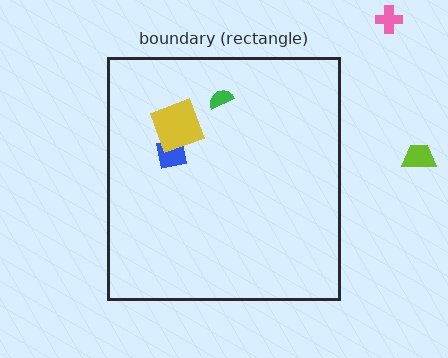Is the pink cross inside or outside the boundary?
Outside.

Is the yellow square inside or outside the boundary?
Inside.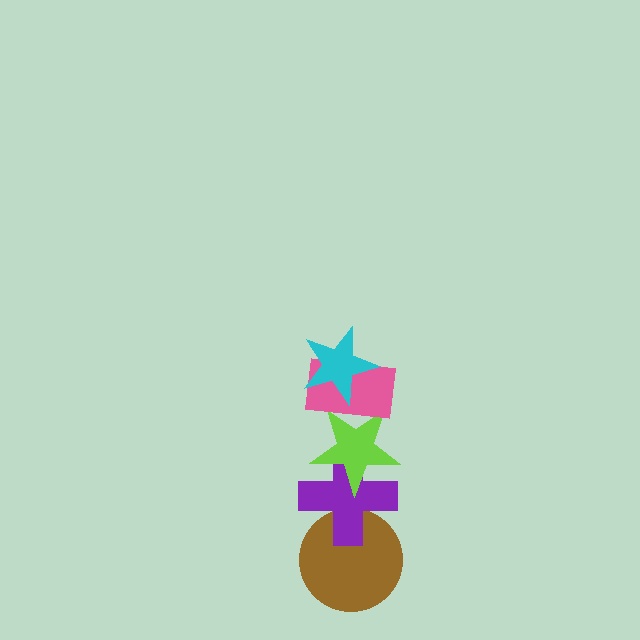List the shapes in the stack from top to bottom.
From top to bottom: the cyan star, the pink rectangle, the lime star, the purple cross, the brown circle.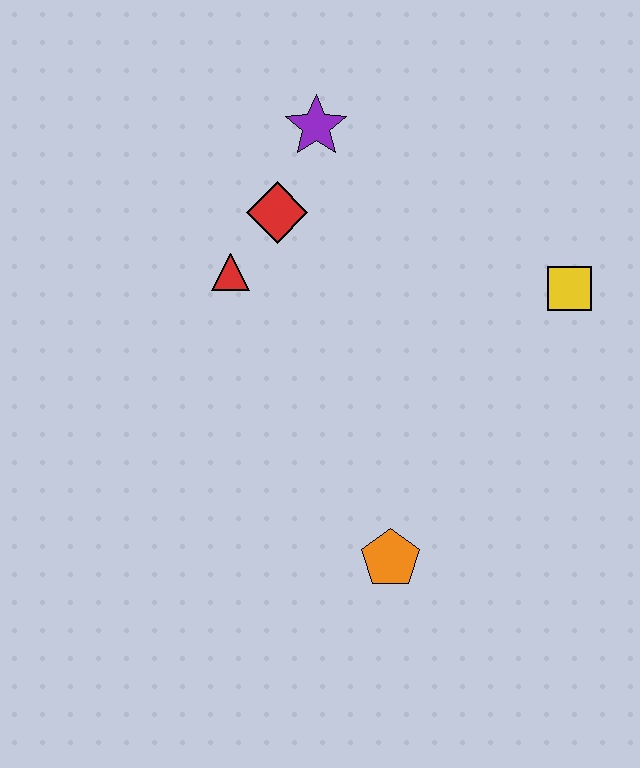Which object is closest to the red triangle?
The red diamond is closest to the red triangle.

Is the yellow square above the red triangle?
No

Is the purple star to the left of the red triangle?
No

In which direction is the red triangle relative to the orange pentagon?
The red triangle is above the orange pentagon.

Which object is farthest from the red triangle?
The yellow square is farthest from the red triangle.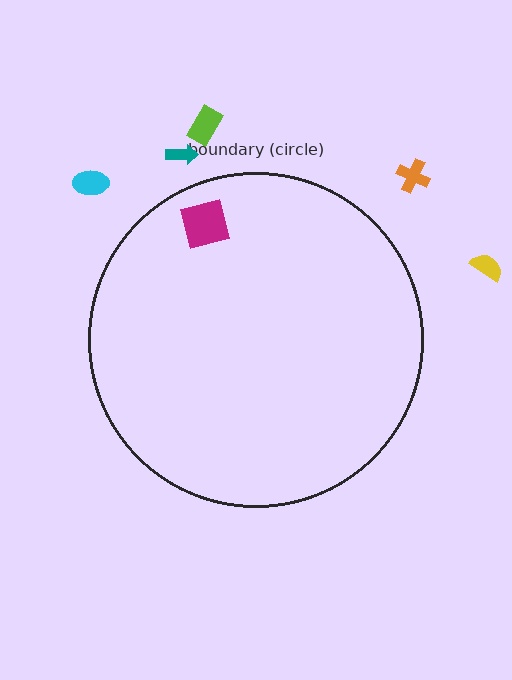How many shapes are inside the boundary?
1 inside, 5 outside.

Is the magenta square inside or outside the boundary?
Inside.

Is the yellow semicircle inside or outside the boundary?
Outside.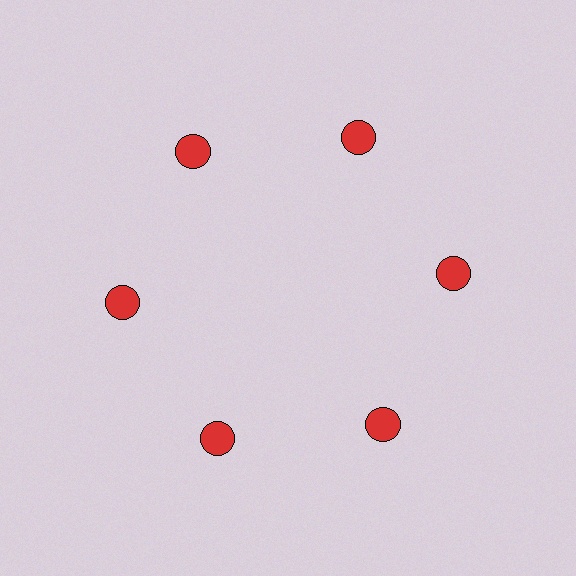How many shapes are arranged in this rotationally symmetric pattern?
There are 6 shapes, arranged in 6 groups of 1.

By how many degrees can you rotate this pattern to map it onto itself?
The pattern maps onto itself every 60 degrees of rotation.